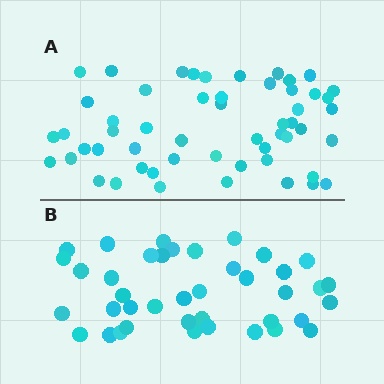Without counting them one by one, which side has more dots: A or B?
Region A (the top region) has more dots.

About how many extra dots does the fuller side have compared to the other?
Region A has approximately 15 more dots than region B.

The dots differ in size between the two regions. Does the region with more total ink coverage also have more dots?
No. Region B has more total ink coverage because its dots are larger, but region A actually contains more individual dots. Total area can be misleading — the number of items is what matters here.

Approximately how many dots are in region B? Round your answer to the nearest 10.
About 40 dots.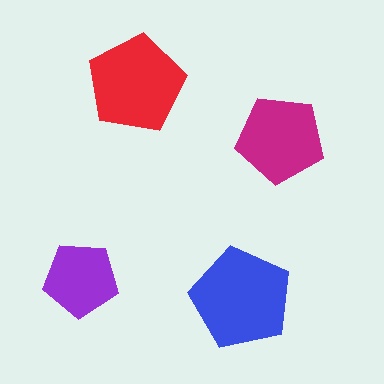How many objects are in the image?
There are 4 objects in the image.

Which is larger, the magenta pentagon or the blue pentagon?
The blue one.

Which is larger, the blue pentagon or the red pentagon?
The blue one.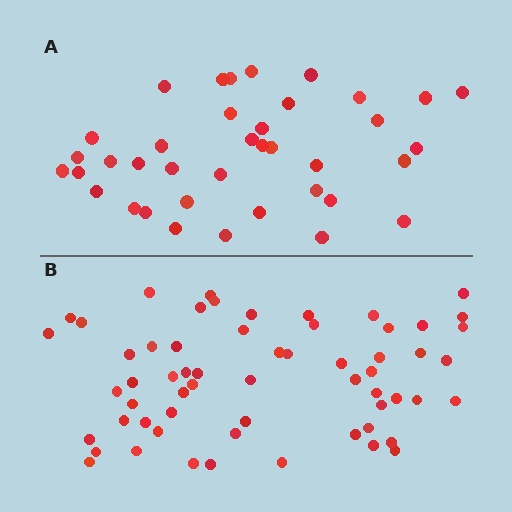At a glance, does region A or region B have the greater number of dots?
Region B (the bottom region) has more dots.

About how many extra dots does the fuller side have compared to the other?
Region B has approximately 20 more dots than region A.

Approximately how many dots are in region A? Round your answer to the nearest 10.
About 40 dots. (The exact count is 38, which rounds to 40.)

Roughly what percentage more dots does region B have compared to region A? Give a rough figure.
About 60% more.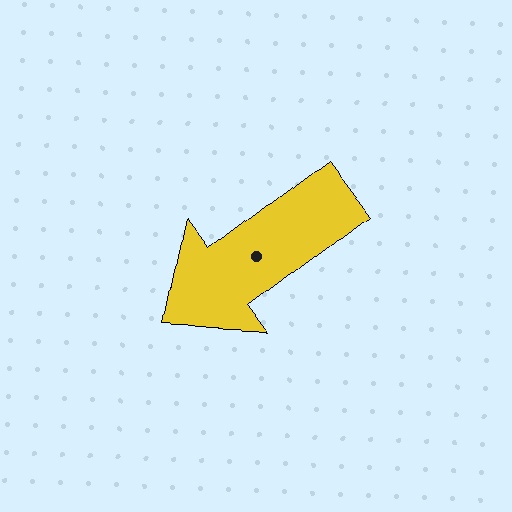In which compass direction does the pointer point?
Southwest.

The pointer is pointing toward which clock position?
Roughly 8 o'clock.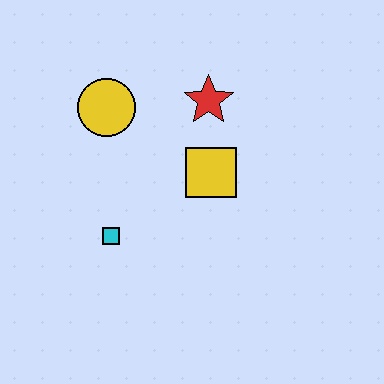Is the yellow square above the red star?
No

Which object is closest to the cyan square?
The yellow square is closest to the cyan square.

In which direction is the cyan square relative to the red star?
The cyan square is below the red star.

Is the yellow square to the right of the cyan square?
Yes